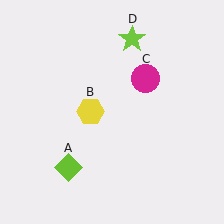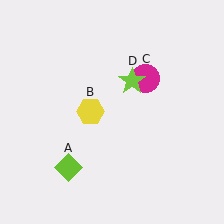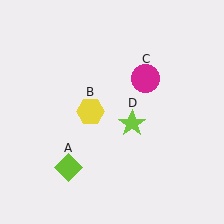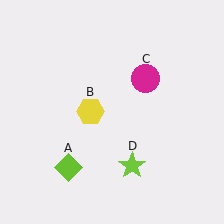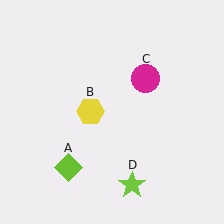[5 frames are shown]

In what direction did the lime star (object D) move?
The lime star (object D) moved down.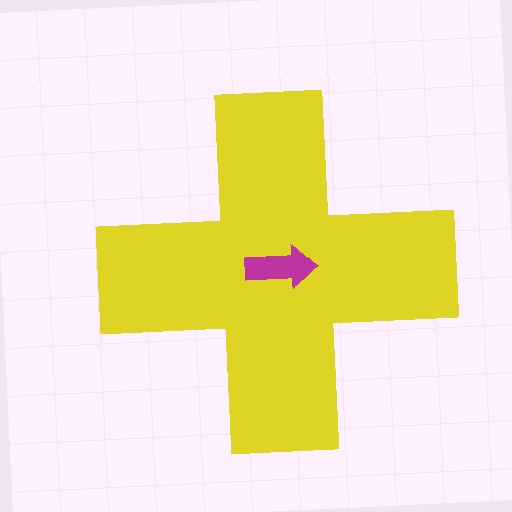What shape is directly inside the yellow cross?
The magenta arrow.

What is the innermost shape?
The magenta arrow.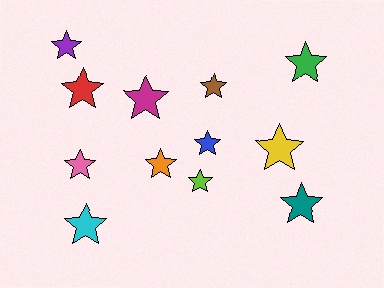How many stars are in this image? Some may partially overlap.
There are 12 stars.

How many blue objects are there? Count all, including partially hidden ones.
There is 1 blue object.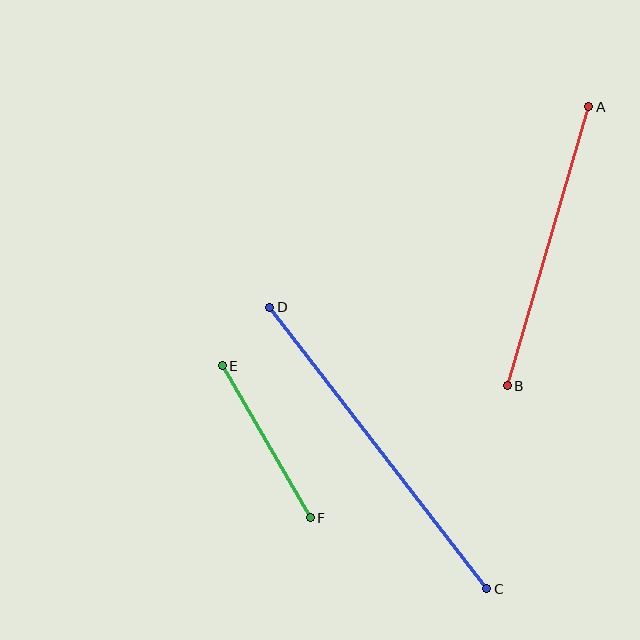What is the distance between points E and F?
The distance is approximately 176 pixels.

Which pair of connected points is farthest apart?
Points C and D are farthest apart.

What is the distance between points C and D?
The distance is approximately 355 pixels.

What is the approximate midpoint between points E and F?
The midpoint is at approximately (266, 442) pixels.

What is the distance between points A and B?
The distance is approximately 291 pixels.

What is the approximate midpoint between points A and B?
The midpoint is at approximately (548, 246) pixels.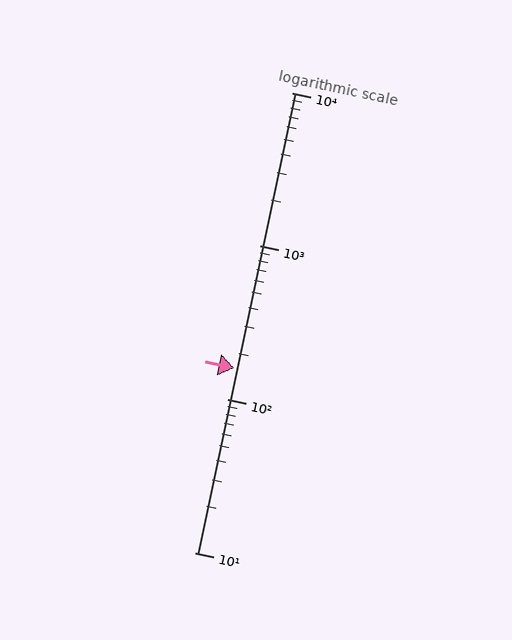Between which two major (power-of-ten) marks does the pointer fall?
The pointer is between 100 and 1000.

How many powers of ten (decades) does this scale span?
The scale spans 3 decades, from 10 to 10000.